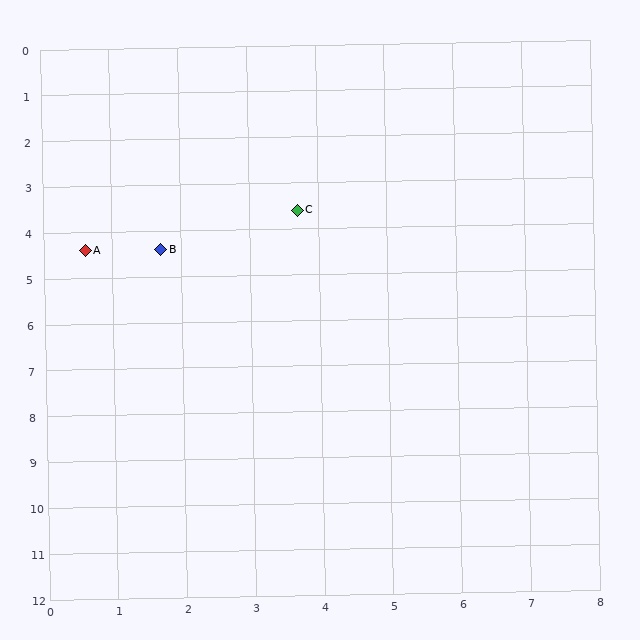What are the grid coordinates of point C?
Point C is at approximately (3.7, 3.6).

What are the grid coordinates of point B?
Point B is at approximately (1.7, 4.4).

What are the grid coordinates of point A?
Point A is at approximately (0.6, 4.4).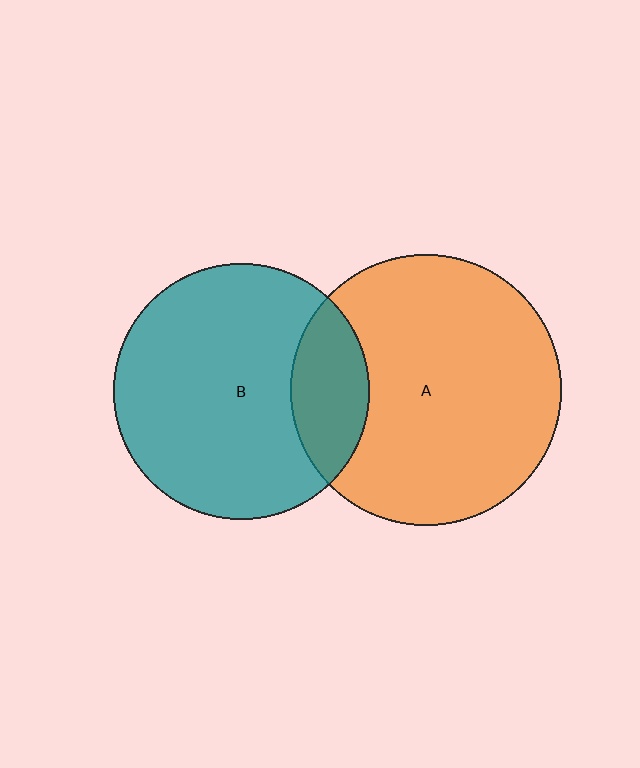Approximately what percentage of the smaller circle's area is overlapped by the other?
Approximately 20%.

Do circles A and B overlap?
Yes.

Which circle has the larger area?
Circle A (orange).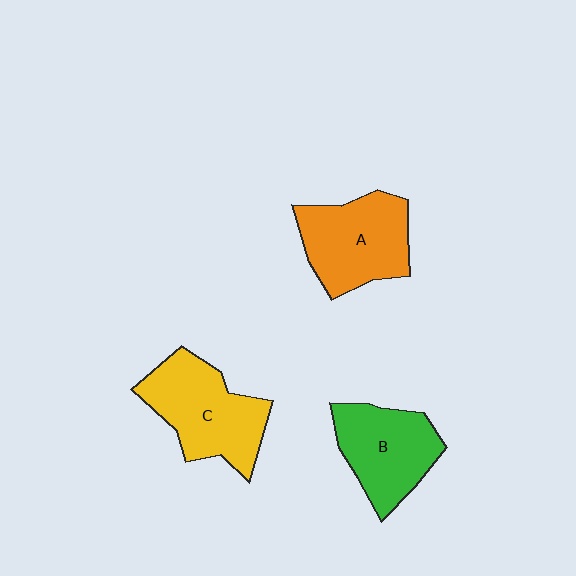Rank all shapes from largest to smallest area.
From largest to smallest: C (yellow), A (orange), B (green).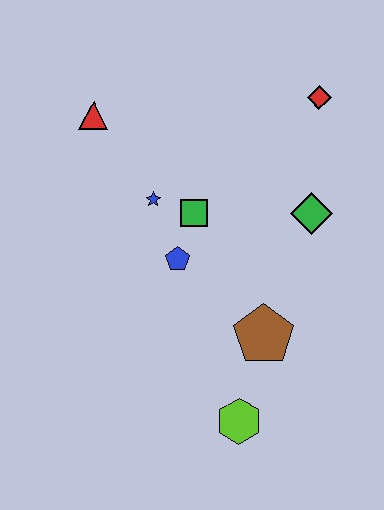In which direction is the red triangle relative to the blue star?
The red triangle is above the blue star.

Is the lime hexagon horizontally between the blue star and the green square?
No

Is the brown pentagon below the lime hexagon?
No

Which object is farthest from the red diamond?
The lime hexagon is farthest from the red diamond.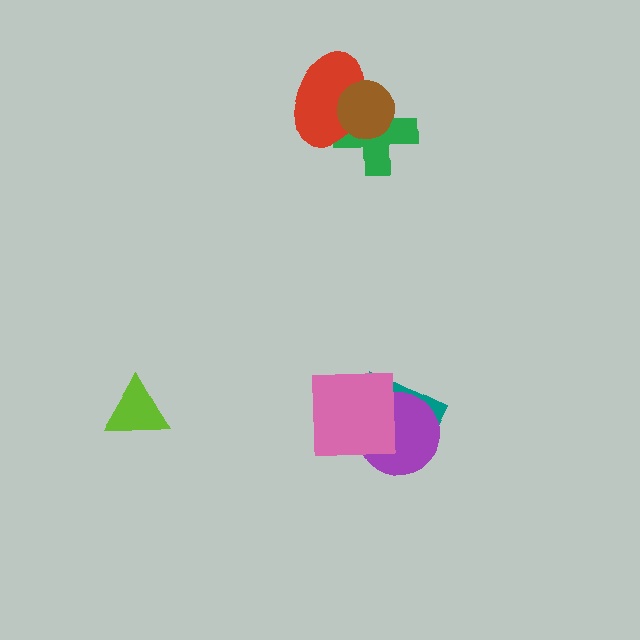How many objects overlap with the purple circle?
2 objects overlap with the purple circle.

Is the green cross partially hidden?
Yes, it is partially covered by another shape.